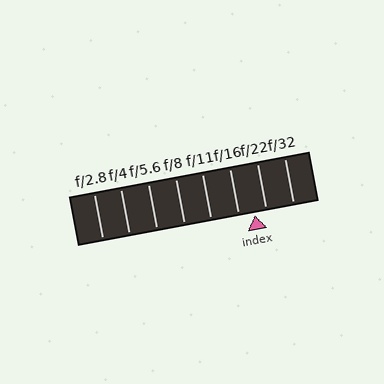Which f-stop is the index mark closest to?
The index mark is closest to f/22.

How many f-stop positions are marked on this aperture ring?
There are 8 f-stop positions marked.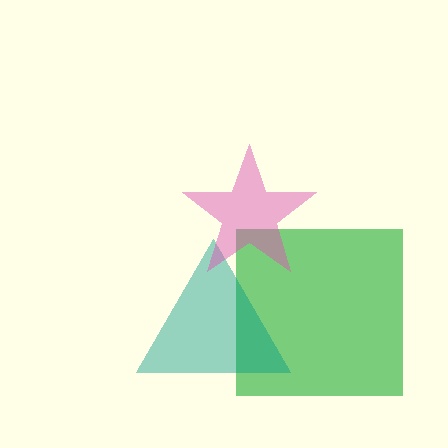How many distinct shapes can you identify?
There are 3 distinct shapes: a green square, a teal triangle, a pink star.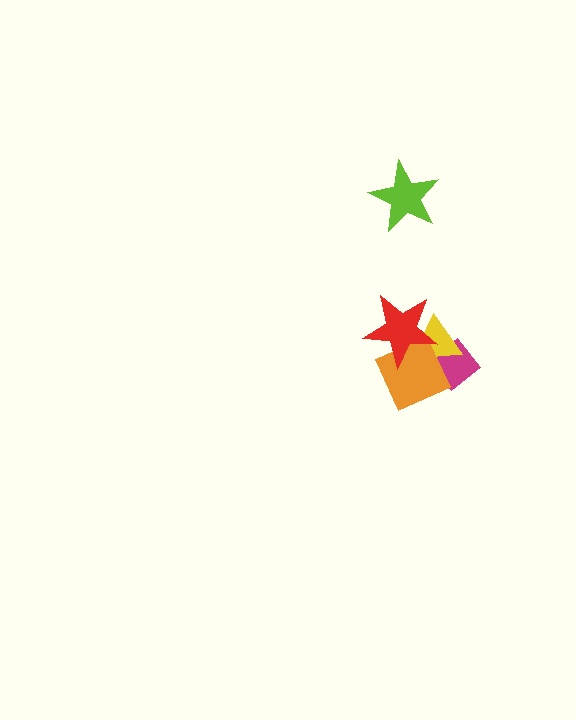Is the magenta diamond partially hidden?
Yes, it is partially covered by another shape.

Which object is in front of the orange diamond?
The red star is in front of the orange diamond.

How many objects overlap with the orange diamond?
3 objects overlap with the orange diamond.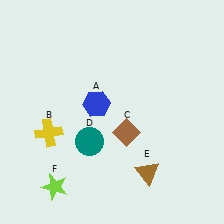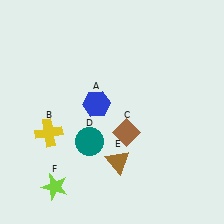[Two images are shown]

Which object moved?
The brown triangle (E) moved left.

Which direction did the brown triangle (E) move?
The brown triangle (E) moved left.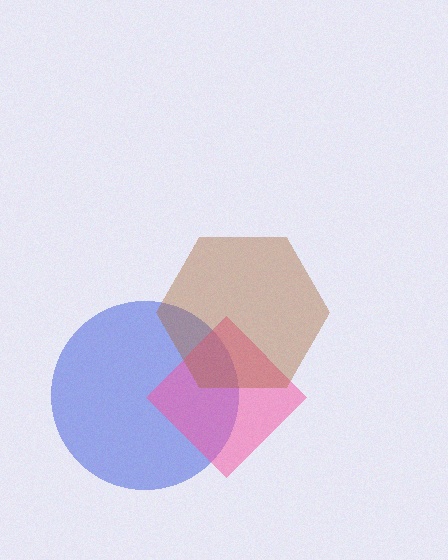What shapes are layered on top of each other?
The layered shapes are: a blue circle, a pink diamond, a brown hexagon.